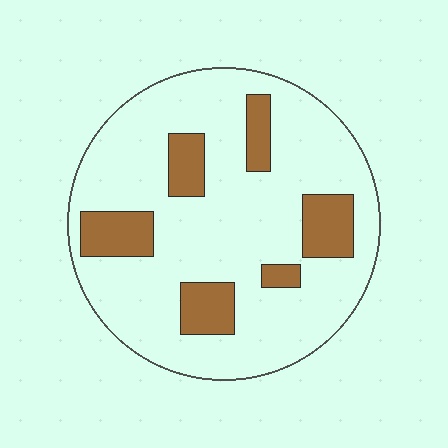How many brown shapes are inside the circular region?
6.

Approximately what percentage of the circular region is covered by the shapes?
Approximately 20%.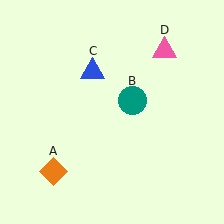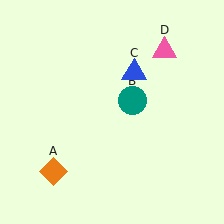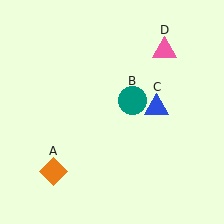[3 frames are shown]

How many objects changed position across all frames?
1 object changed position: blue triangle (object C).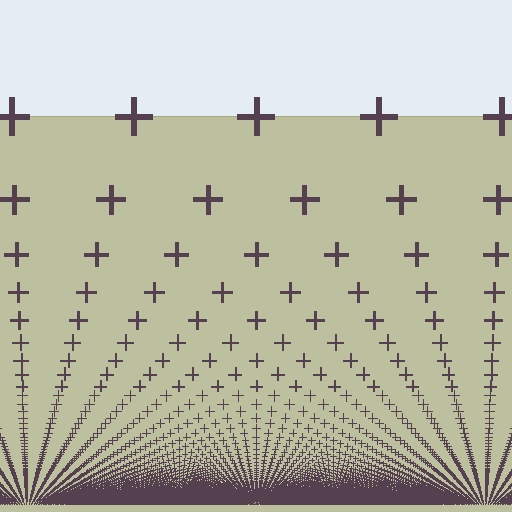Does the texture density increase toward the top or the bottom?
Density increases toward the bottom.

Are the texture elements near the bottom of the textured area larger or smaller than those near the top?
Smaller. The gradient is inverted — elements near the bottom are smaller and denser.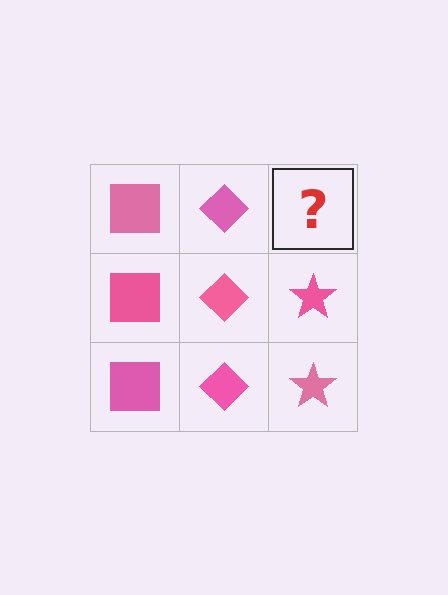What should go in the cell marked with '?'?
The missing cell should contain a pink star.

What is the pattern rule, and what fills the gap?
The rule is that each column has a consistent shape. The gap should be filled with a pink star.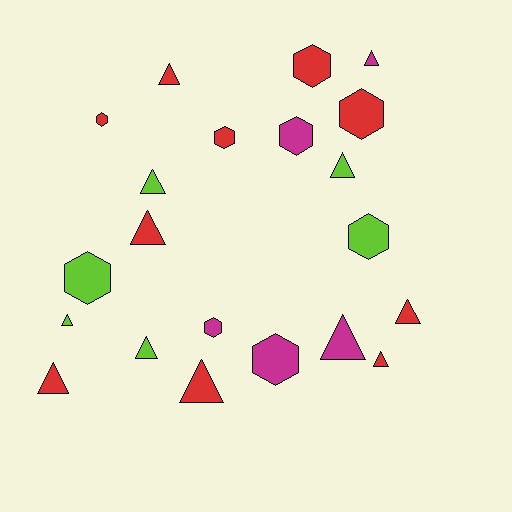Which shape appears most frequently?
Triangle, with 12 objects.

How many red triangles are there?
There are 6 red triangles.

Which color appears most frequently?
Red, with 10 objects.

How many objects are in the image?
There are 21 objects.